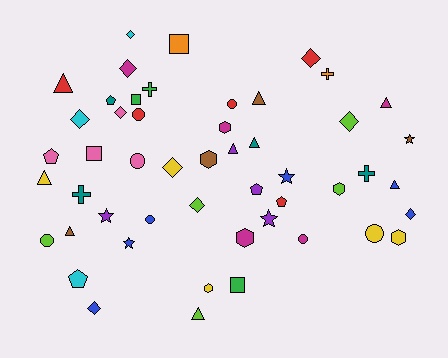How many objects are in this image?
There are 50 objects.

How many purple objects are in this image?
There are 4 purple objects.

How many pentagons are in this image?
There are 5 pentagons.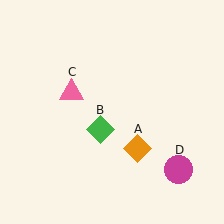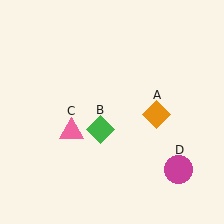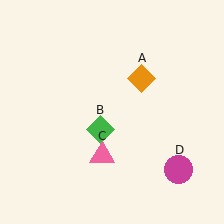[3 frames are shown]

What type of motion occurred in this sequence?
The orange diamond (object A), pink triangle (object C) rotated counterclockwise around the center of the scene.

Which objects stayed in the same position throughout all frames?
Green diamond (object B) and magenta circle (object D) remained stationary.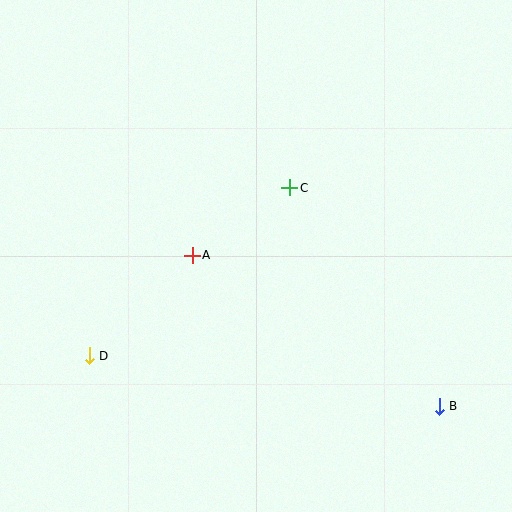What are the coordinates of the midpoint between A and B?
The midpoint between A and B is at (316, 331).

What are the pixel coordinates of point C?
Point C is at (290, 188).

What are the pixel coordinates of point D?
Point D is at (89, 356).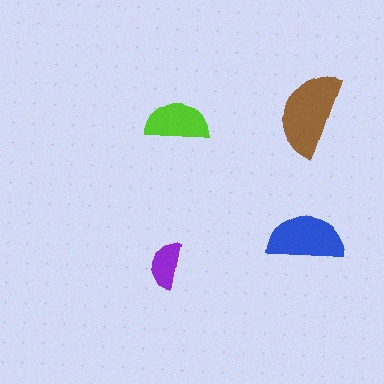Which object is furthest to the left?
The purple semicircle is leftmost.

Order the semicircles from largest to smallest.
the brown one, the blue one, the lime one, the purple one.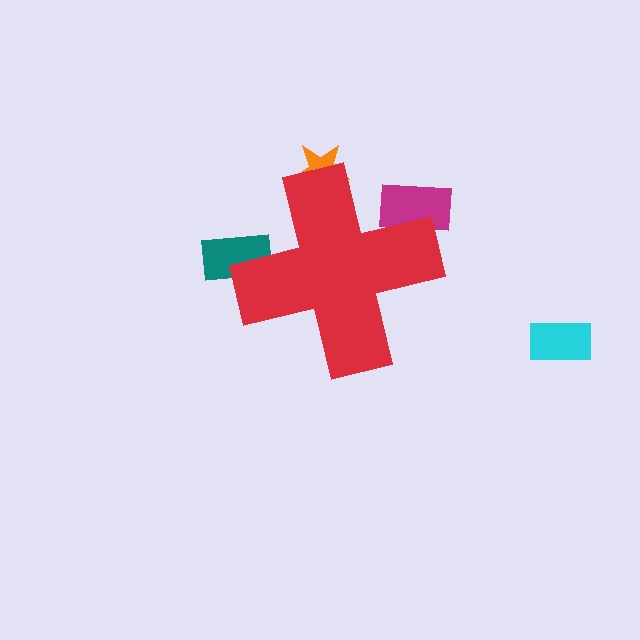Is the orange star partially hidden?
Yes, the orange star is partially hidden behind the red cross.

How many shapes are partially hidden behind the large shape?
3 shapes are partially hidden.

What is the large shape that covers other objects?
A red cross.